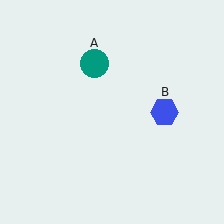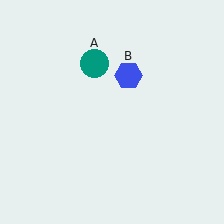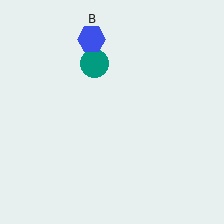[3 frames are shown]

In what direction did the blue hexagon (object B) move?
The blue hexagon (object B) moved up and to the left.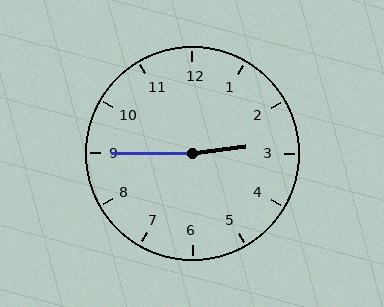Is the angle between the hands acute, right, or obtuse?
It is obtuse.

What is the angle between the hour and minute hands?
Approximately 172 degrees.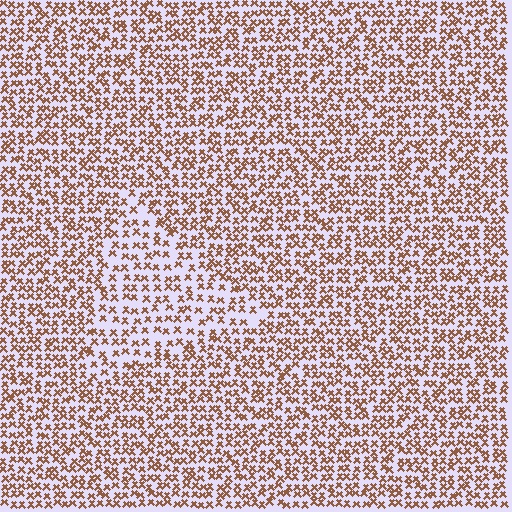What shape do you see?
I see a triangle.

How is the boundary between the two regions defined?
The boundary is defined by a change in element density (approximately 1.6x ratio). All elements are the same color, size, and shape.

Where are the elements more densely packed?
The elements are more densely packed outside the triangle boundary.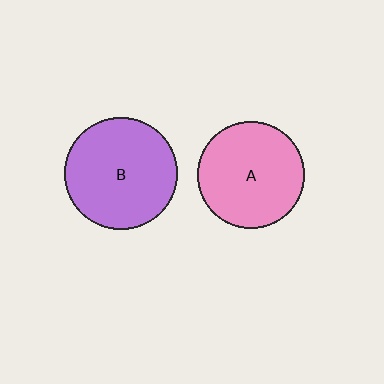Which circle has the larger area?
Circle B (purple).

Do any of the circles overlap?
No, none of the circles overlap.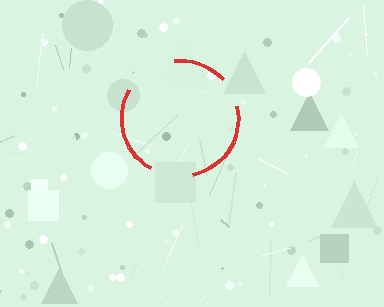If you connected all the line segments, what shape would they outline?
They would outline a circle.